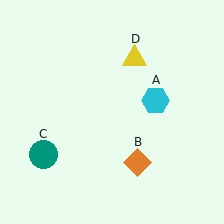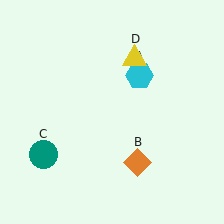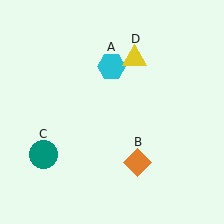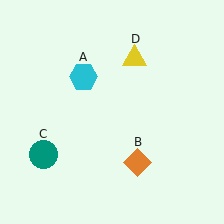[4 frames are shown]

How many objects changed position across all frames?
1 object changed position: cyan hexagon (object A).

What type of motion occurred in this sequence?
The cyan hexagon (object A) rotated counterclockwise around the center of the scene.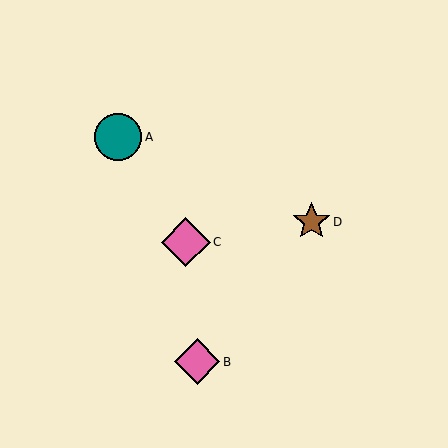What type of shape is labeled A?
Shape A is a teal circle.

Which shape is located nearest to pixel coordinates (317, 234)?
The brown star (labeled D) at (311, 222) is nearest to that location.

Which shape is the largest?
The pink diamond (labeled C) is the largest.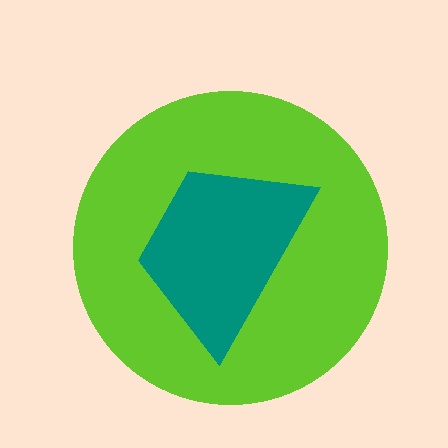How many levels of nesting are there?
2.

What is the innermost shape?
The teal trapezoid.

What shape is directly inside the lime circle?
The teal trapezoid.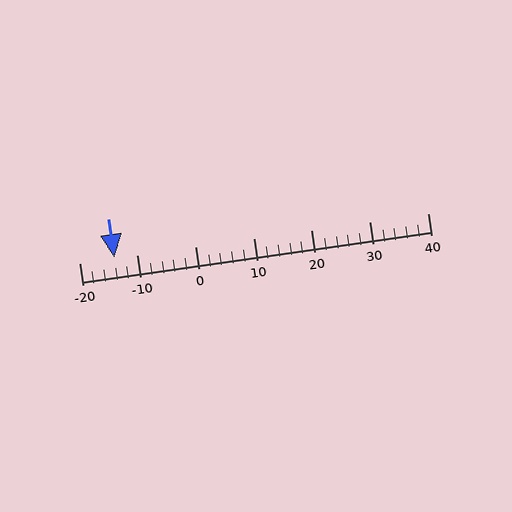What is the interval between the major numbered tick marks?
The major tick marks are spaced 10 units apart.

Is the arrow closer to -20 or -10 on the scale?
The arrow is closer to -10.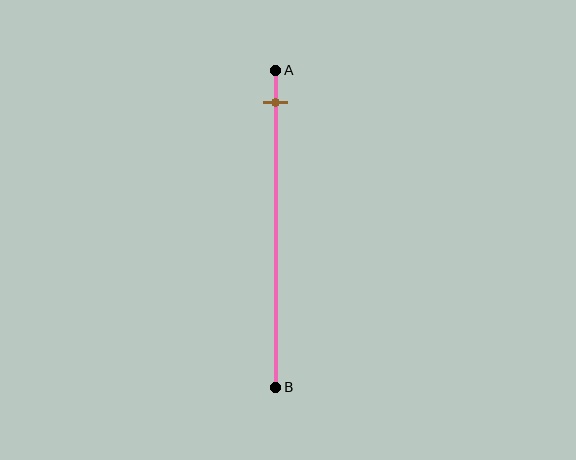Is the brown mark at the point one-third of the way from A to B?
No, the mark is at about 10% from A, not at the 33% one-third point.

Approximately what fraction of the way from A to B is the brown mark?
The brown mark is approximately 10% of the way from A to B.